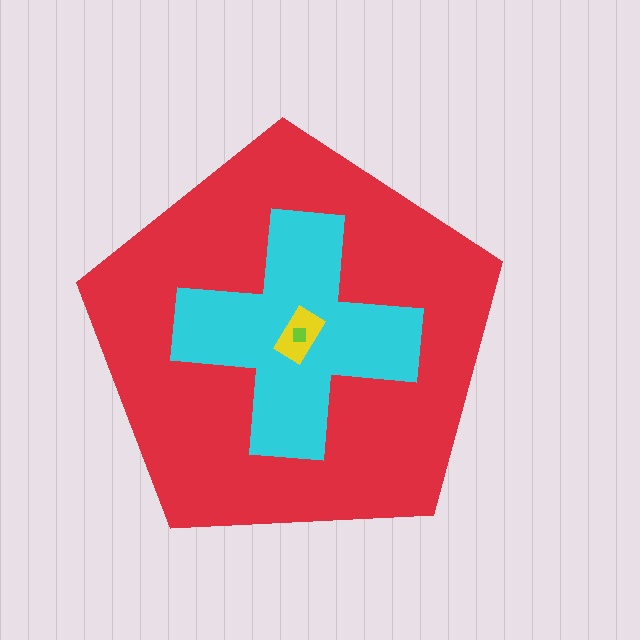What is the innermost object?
The lime square.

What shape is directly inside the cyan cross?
The yellow rectangle.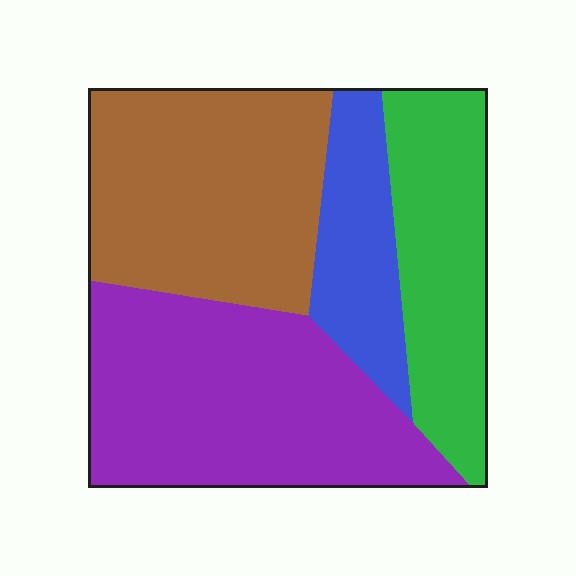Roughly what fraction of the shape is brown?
Brown covers 31% of the shape.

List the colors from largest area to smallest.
From largest to smallest: purple, brown, green, blue.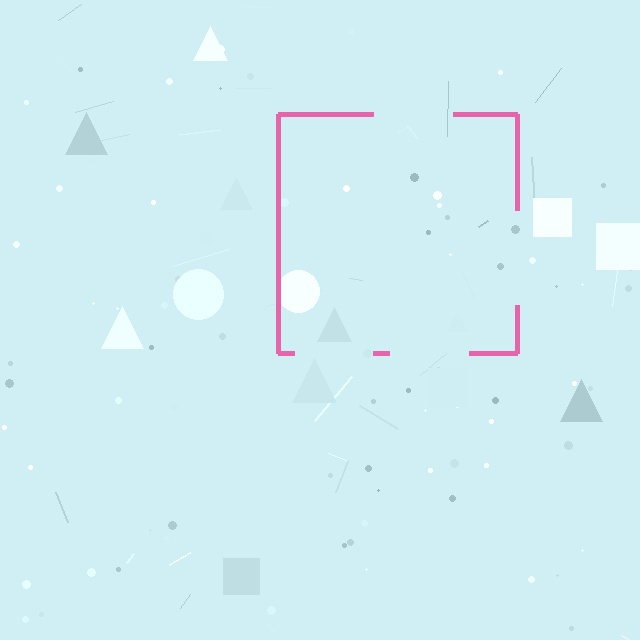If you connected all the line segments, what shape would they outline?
They would outline a square.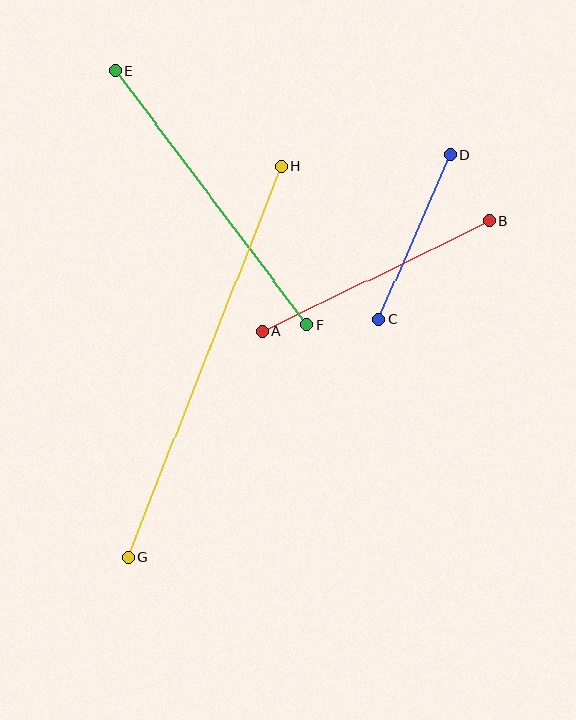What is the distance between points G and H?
The distance is approximately 420 pixels.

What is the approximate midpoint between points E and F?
The midpoint is at approximately (211, 198) pixels.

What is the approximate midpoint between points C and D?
The midpoint is at approximately (415, 237) pixels.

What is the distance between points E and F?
The distance is approximately 318 pixels.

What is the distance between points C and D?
The distance is approximately 179 pixels.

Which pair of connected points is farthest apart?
Points G and H are farthest apart.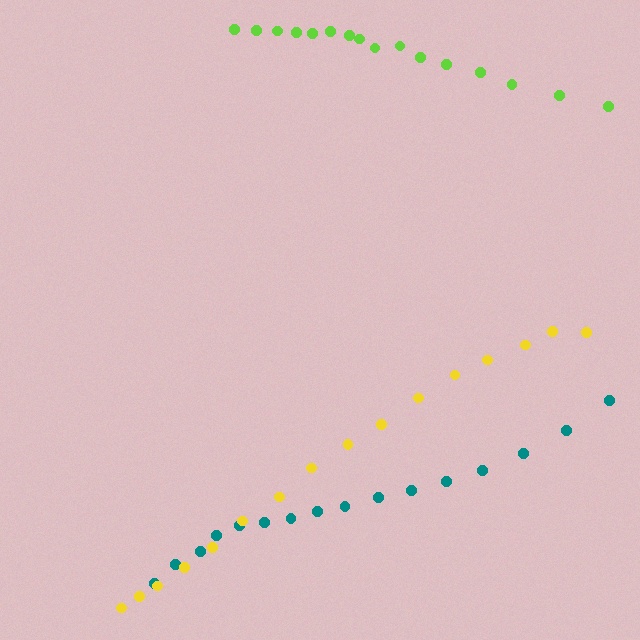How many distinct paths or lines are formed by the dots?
There are 3 distinct paths.